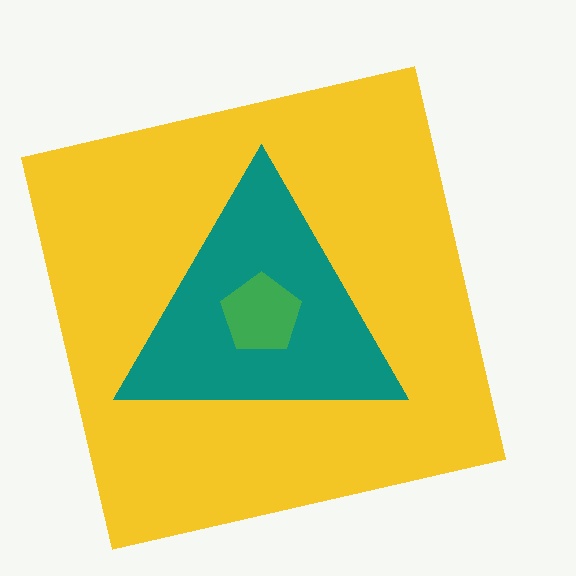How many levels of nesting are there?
3.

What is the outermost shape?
The yellow square.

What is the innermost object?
The green pentagon.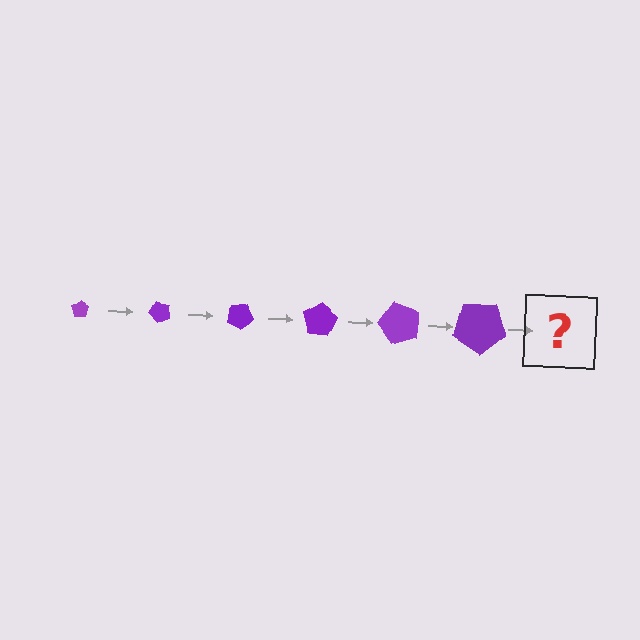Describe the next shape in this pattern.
It should be a pentagon, larger than the previous one and rotated 300 degrees from the start.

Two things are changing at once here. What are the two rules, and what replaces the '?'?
The two rules are that the pentagon grows larger each step and it rotates 50 degrees each step. The '?' should be a pentagon, larger than the previous one and rotated 300 degrees from the start.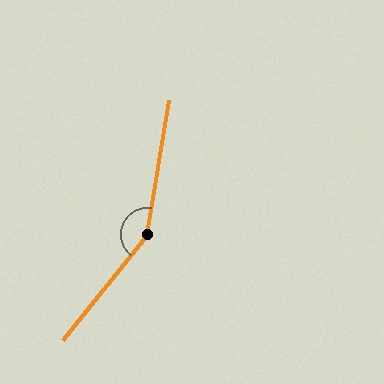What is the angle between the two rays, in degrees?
Approximately 151 degrees.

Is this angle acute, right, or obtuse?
It is obtuse.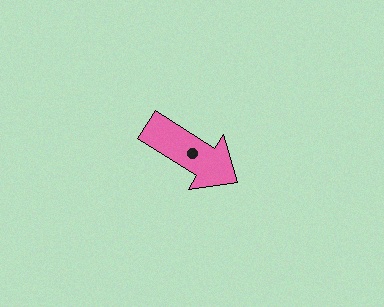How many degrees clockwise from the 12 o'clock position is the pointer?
Approximately 122 degrees.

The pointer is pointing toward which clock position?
Roughly 4 o'clock.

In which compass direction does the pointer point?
Southeast.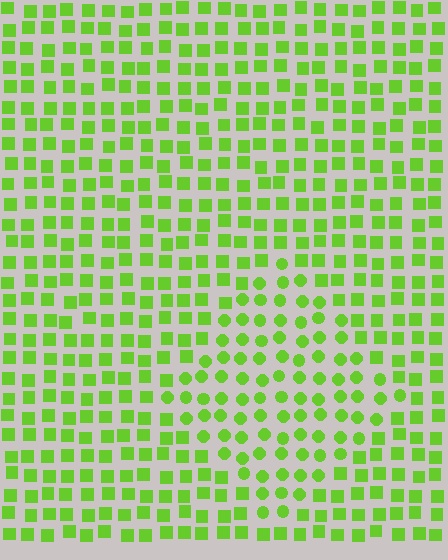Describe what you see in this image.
The image is filled with small lime elements arranged in a uniform grid. A diamond-shaped region contains circles, while the surrounding area contains squares. The boundary is defined purely by the change in element shape.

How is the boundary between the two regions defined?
The boundary is defined by a change in element shape: circles inside vs. squares outside. All elements share the same color and spacing.